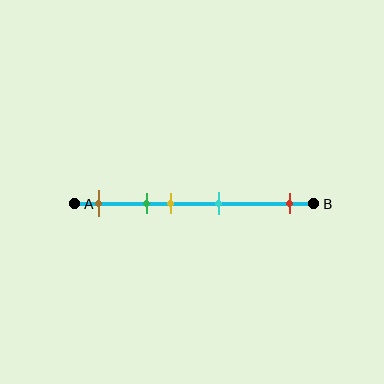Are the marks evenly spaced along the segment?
No, the marks are not evenly spaced.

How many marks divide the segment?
There are 5 marks dividing the segment.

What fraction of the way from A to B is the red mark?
The red mark is approximately 90% (0.9) of the way from A to B.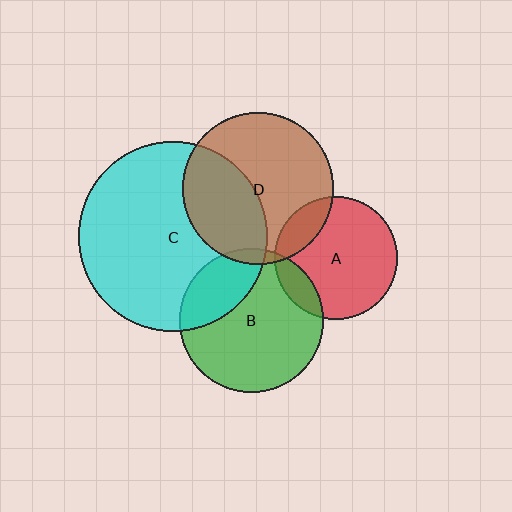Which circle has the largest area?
Circle C (cyan).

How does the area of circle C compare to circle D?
Approximately 1.6 times.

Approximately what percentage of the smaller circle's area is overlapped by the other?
Approximately 40%.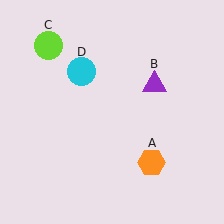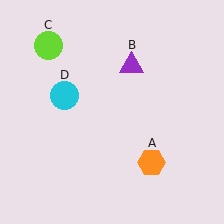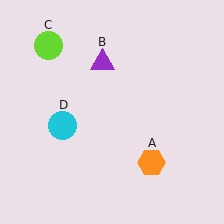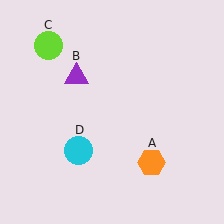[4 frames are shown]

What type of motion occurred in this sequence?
The purple triangle (object B), cyan circle (object D) rotated counterclockwise around the center of the scene.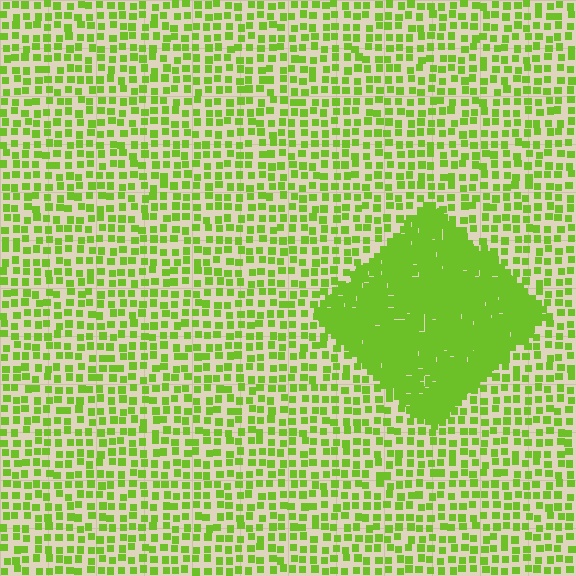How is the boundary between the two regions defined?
The boundary is defined by a change in element density (approximately 3.0x ratio). All elements are the same color, size, and shape.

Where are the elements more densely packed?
The elements are more densely packed inside the diamond boundary.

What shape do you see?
I see a diamond.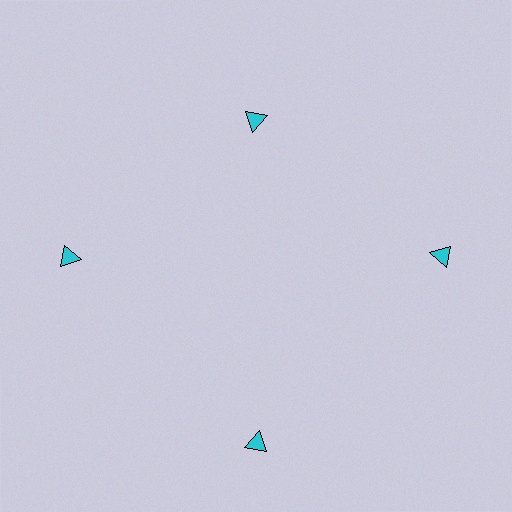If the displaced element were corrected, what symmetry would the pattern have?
It would have 4-fold rotational symmetry — the pattern would map onto itself every 90 degrees.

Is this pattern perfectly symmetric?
No. The 4 cyan triangles are arranged in a ring, but one element near the 12 o'clock position is pulled inward toward the center, breaking the 4-fold rotational symmetry.